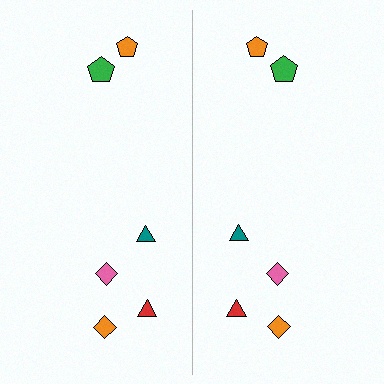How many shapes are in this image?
There are 12 shapes in this image.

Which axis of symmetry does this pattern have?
The pattern has a vertical axis of symmetry running through the center of the image.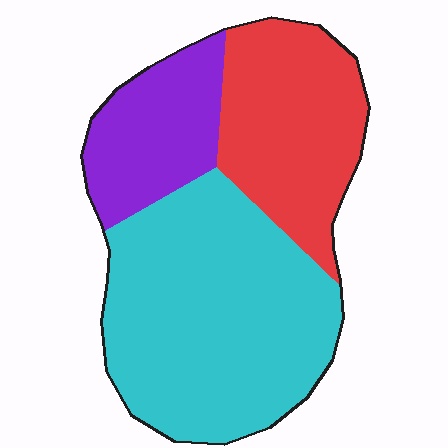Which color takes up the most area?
Cyan, at roughly 50%.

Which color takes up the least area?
Purple, at roughly 20%.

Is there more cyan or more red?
Cyan.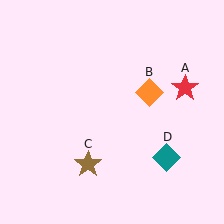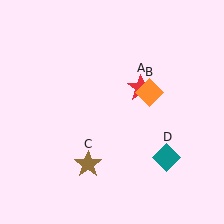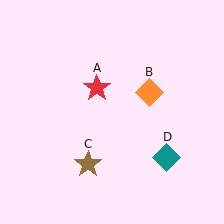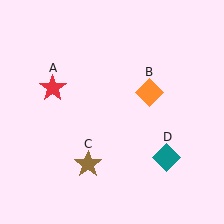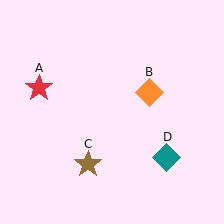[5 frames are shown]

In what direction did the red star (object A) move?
The red star (object A) moved left.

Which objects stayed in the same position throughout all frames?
Orange diamond (object B) and brown star (object C) and teal diamond (object D) remained stationary.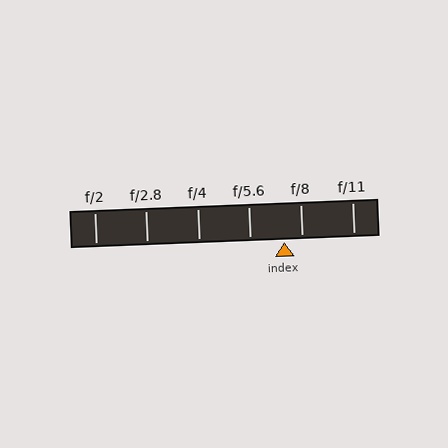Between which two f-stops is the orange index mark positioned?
The index mark is between f/5.6 and f/8.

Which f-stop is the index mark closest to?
The index mark is closest to f/8.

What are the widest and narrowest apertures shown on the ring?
The widest aperture shown is f/2 and the narrowest is f/11.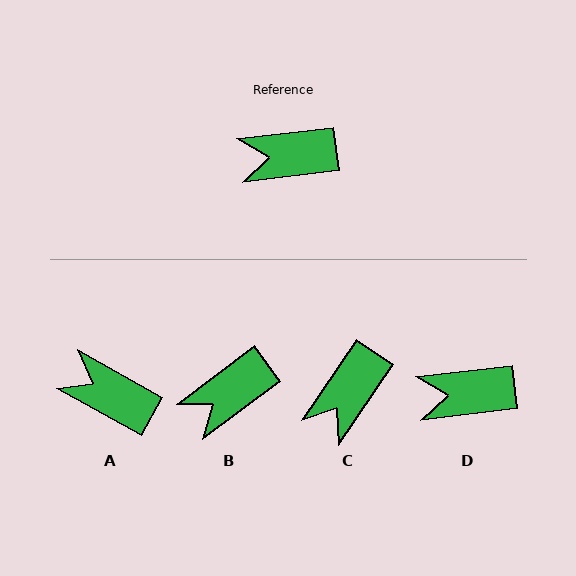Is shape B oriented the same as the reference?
No, it is off by about 30 degrees.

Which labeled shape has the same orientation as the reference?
D.